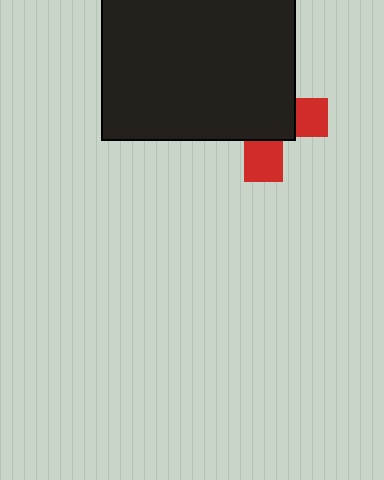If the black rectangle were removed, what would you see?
You would see the complete red cross.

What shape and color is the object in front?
The object in front is a black rectangle.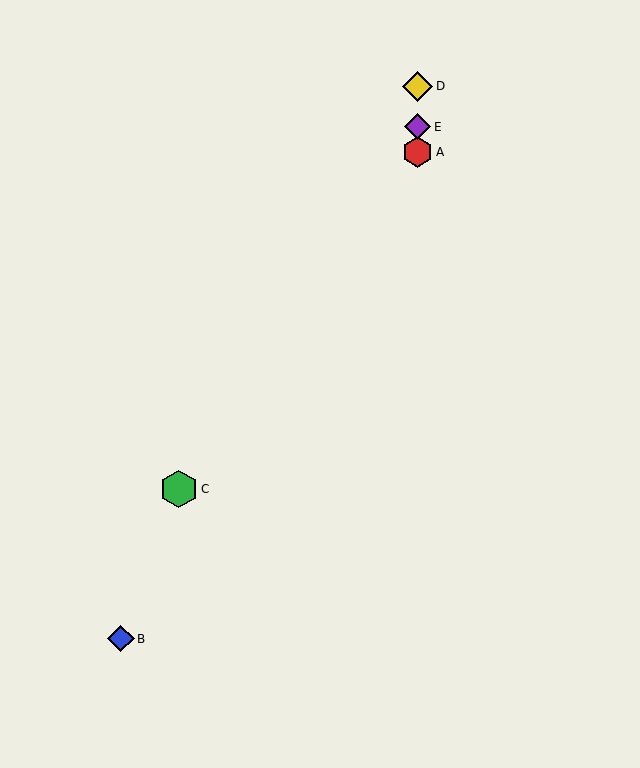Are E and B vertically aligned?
No, E is at x≈418 and B is at x≈121.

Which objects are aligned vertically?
Objects A, D, E are aligned vertically.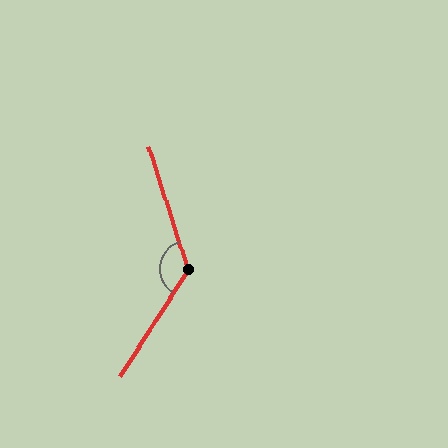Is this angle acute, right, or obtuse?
It is obtuse.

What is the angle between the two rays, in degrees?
Approximately 130 degrees.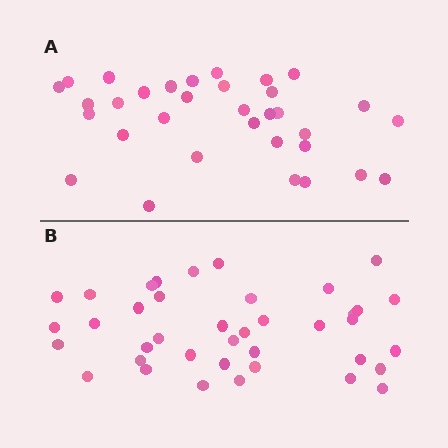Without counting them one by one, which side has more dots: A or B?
Region B (the bottom region) has more dots.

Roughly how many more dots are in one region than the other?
Region B has about 6 more dots than region A.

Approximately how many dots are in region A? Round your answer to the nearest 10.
About 30 dots. (The exact count is 33, which rounds to 30.)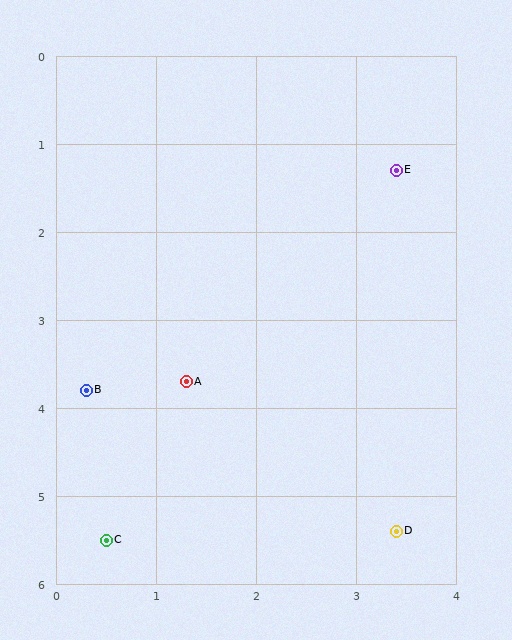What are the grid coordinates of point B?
Point B is at approximately (0.3, 3.8).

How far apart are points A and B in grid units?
Points A and B are about 1.0 grid units apart.